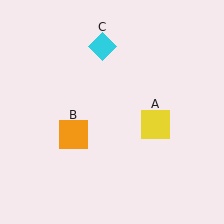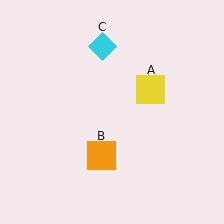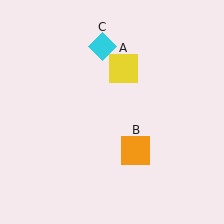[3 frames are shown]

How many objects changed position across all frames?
2 objects changed position: yellow square (object A), orange square (object B).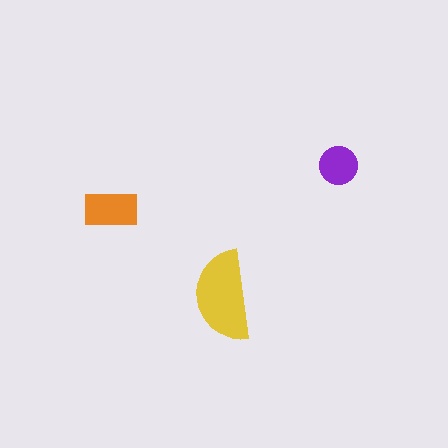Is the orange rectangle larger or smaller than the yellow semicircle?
Smaller.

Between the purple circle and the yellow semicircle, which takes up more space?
The yellow semicircle.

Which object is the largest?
The yellow semicircle.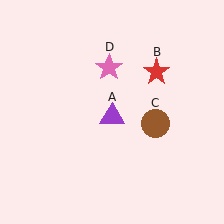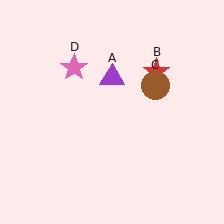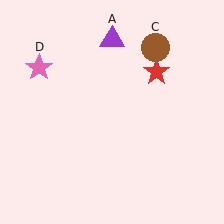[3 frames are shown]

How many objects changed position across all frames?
3 objects changed position: purple triangle (object A), brown circle (object C), pink star (object D).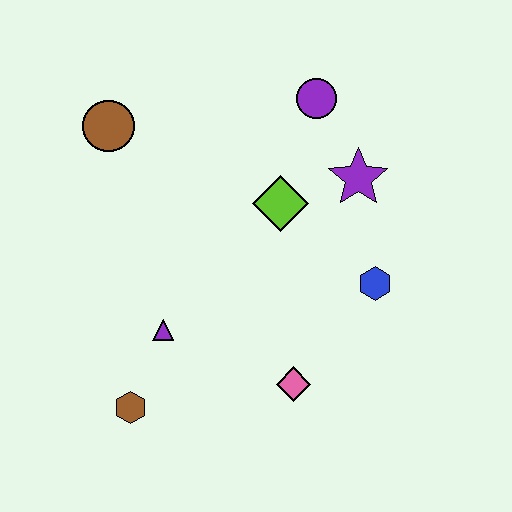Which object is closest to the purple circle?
The purple star is closest to the purple circle.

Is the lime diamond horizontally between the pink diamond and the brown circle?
Yes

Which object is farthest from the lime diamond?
The brown hexagon is farthest from the lime diamond.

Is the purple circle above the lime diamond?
Yes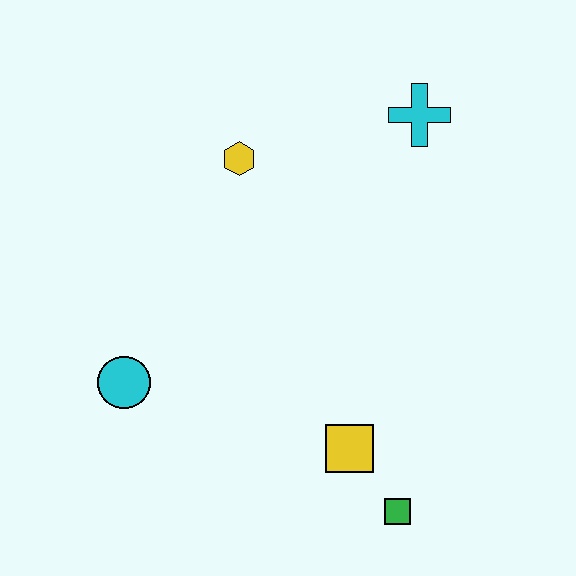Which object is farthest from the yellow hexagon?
The green square is farthest from the yellow hexagon.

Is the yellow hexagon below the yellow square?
No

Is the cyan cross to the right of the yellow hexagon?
Yes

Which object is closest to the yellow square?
The green square is closest to the yellow square.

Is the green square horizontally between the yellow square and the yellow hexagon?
No